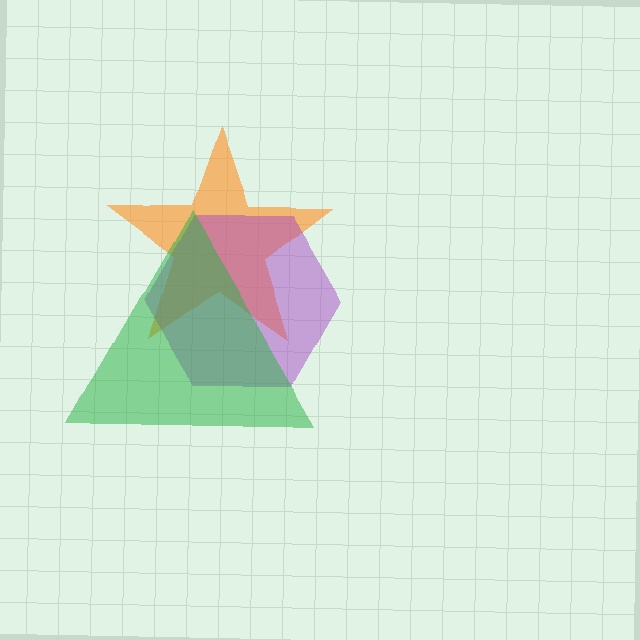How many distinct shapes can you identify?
There are 3 distinct shapes: an orange star, a purple hexagon, a green triangle.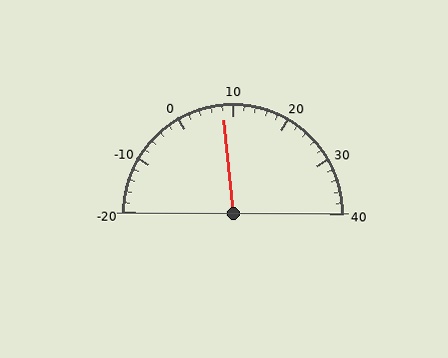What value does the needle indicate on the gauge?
The needle indicates approximately 8.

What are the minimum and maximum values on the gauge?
The gauge ranges from -20 to 40.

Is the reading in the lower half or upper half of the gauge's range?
The reading is in the lower half of the range (-20 to 40).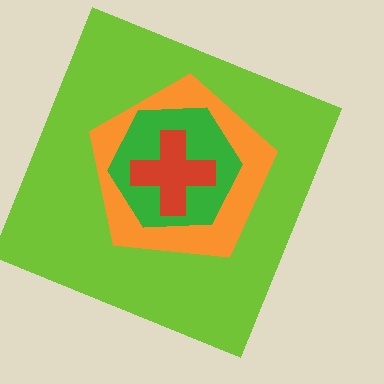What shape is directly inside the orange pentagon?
The green hexagon.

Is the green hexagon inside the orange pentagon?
Yes.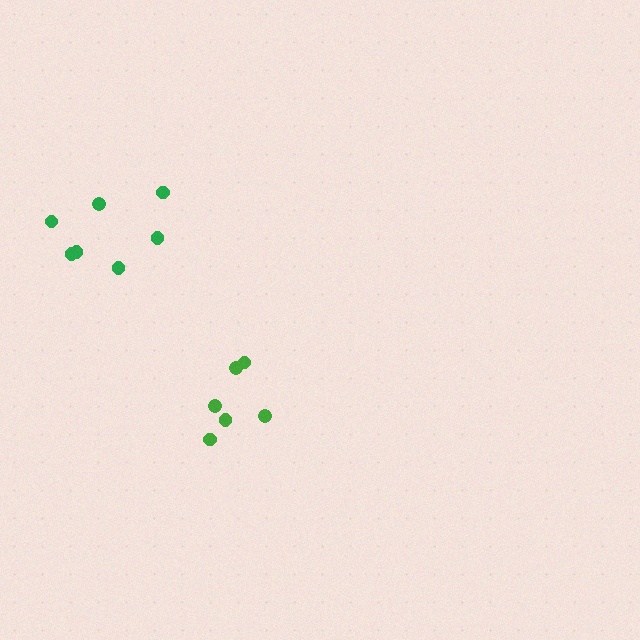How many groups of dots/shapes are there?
There are 2 groups.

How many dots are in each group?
Group 1: 7 dots, Group 2: 6 dots (13 total).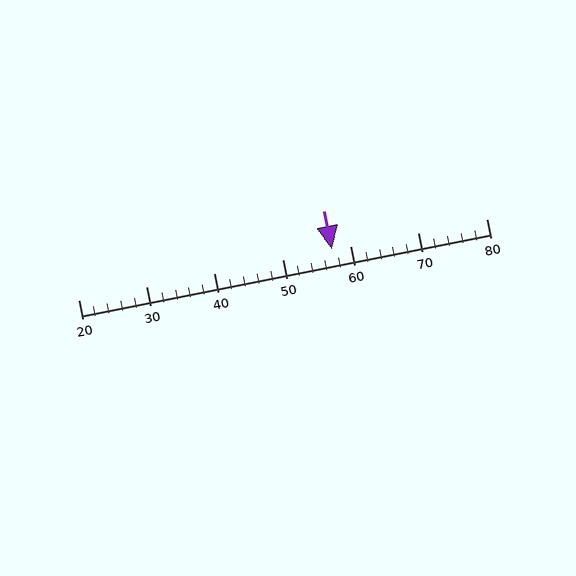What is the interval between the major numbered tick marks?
The major tick marks are spaced 10 units apart.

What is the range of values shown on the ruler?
The ruler shows values from 20 to 80.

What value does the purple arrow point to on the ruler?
The purple arrow points to approximately 57.